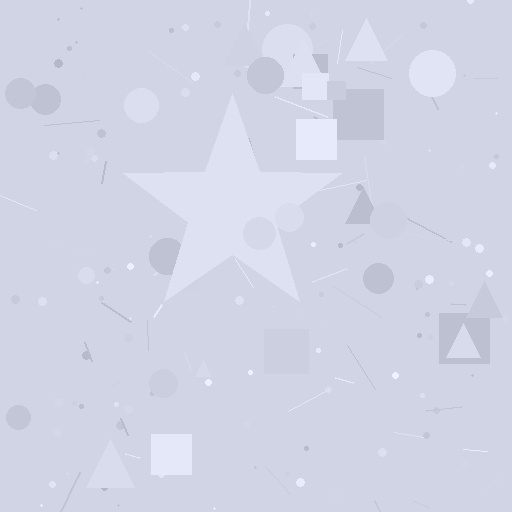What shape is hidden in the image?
A star is hidden in the image.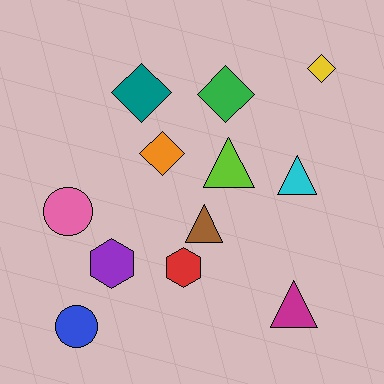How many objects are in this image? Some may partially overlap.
There are 12 objects.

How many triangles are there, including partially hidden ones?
There are 4 triangles.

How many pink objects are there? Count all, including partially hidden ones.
There is 1 pink object.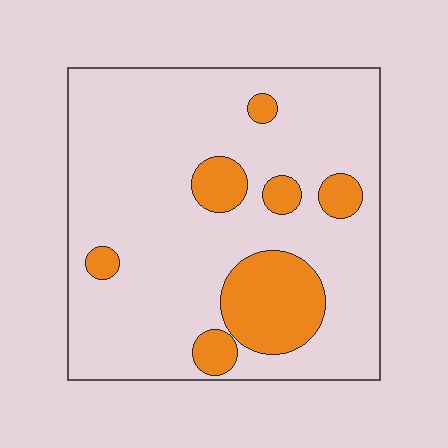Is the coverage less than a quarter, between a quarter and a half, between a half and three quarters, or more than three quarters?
Less than a quarter.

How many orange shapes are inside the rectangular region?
7.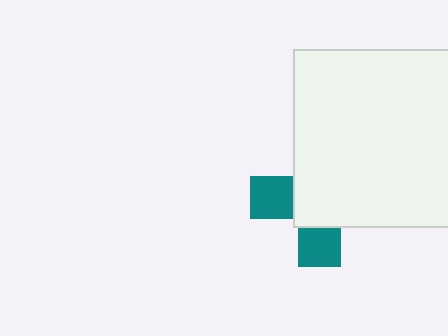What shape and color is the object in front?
The object in front is a white rectangle.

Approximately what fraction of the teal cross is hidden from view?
Roughly 64% of the teal cross is hidden behind the white rectangle.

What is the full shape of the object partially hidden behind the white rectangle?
The partially hidden object is a teal cross.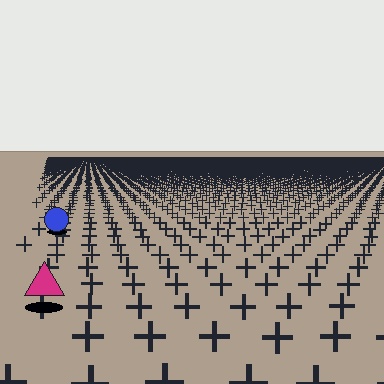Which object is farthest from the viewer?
The blue circle is farthest from the viewer. It appears smaller and the ground texture around it is denser.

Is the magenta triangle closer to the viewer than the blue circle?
Yes. The magenta triangle is closer — you can tell from the texture gradient: the ground texture is coarser near it.